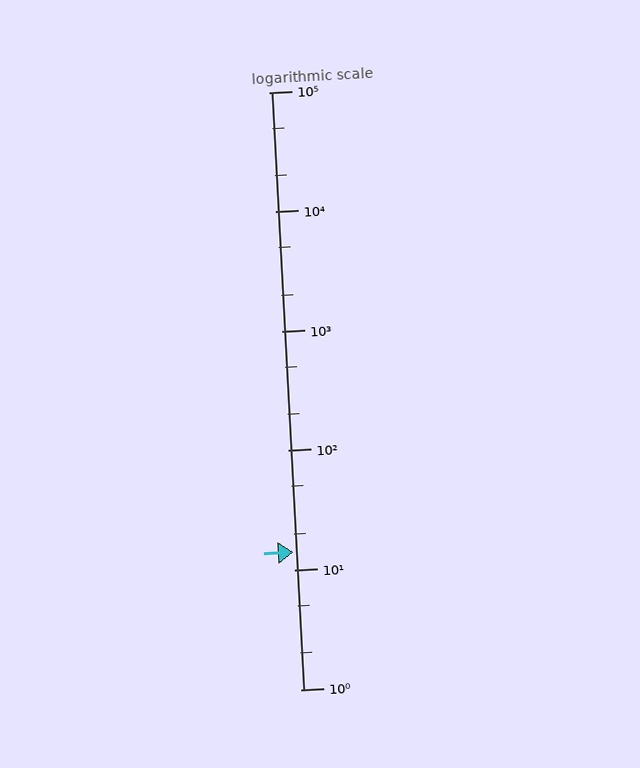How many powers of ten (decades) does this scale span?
The scale spans 5 decades, from 1 to 100000.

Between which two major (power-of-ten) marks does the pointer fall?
The pointer is between 10 and 100.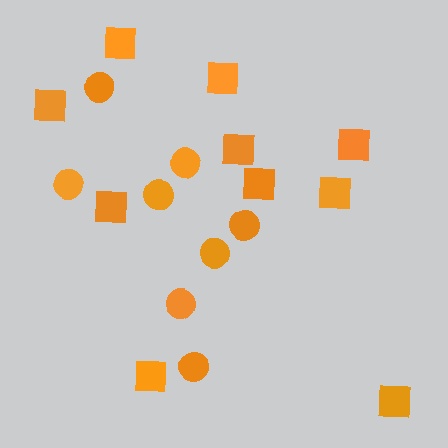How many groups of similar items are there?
There are 2 groups: one group of circles (8) and one group of squares (10).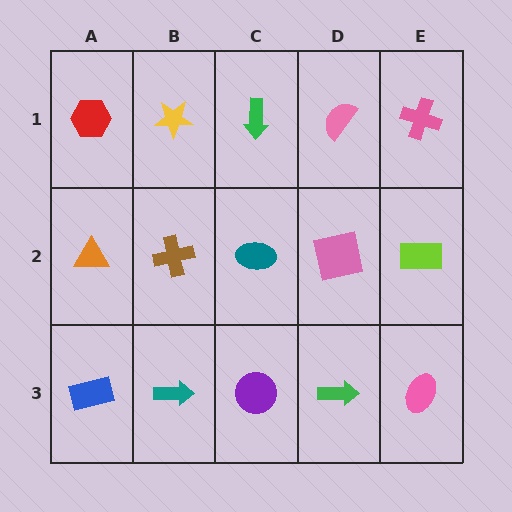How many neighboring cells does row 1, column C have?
3.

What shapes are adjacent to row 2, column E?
A pink cross (row 1, column E), a pink ellipse (row 3, column E), a pink square (row 2, column D).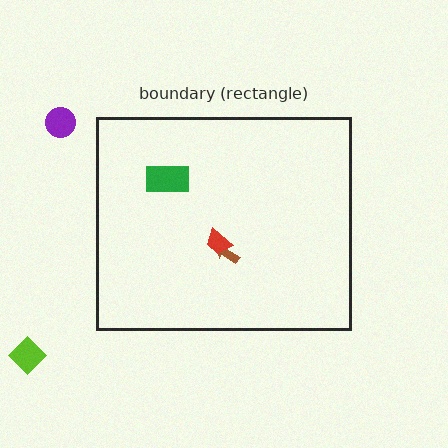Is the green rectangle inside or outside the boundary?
Inside.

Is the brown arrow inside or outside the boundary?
Inside.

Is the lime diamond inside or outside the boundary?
Outside.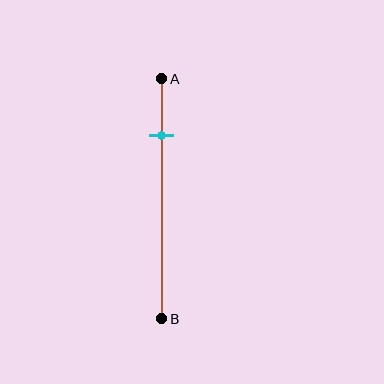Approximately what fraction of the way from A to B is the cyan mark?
The cyan mark is approximately 25% of the way from A to B.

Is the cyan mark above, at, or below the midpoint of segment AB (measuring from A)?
The cyan mark is above the midpoint of segment AB.